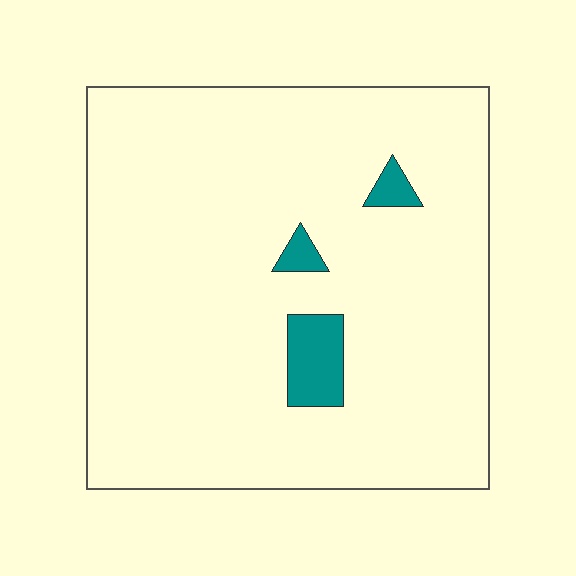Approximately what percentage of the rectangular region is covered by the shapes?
Approximately 5%.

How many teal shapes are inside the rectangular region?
3.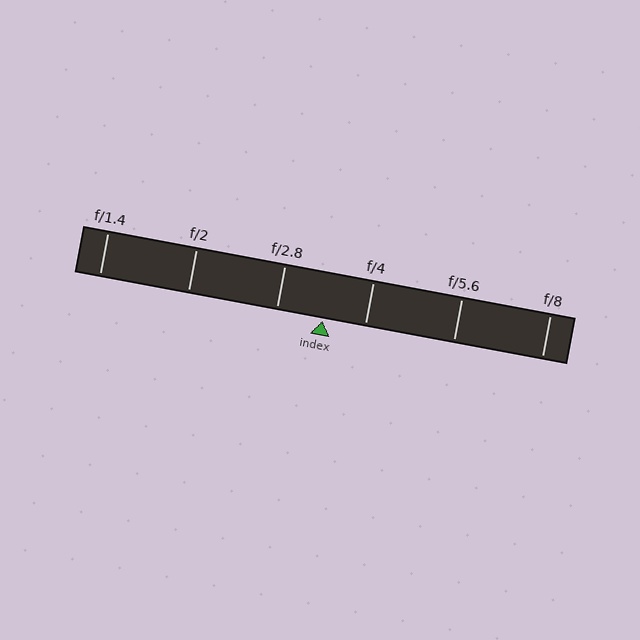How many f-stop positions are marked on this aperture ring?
There are 6 f-stop positions marked.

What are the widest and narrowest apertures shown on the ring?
The widest aperture shown is f/1.4 and the narrowest is f/8.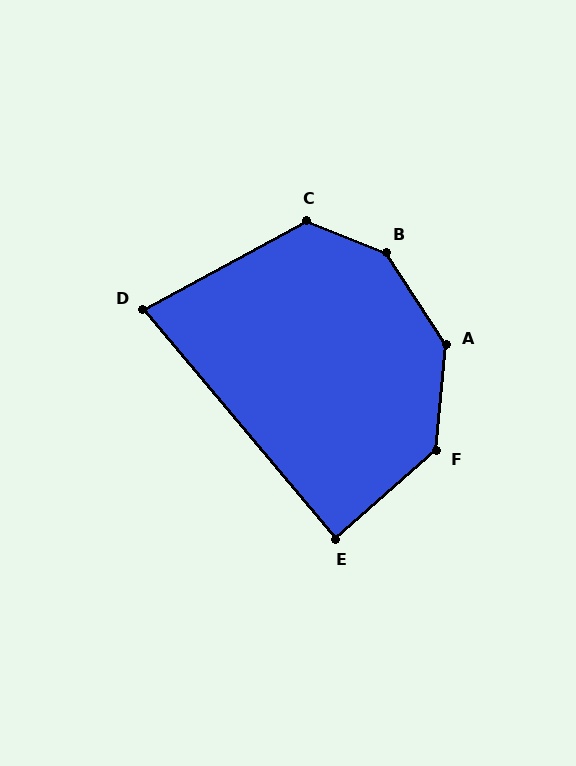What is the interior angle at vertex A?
Approximately 141 degrees (obtuse).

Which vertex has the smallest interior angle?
D, at approximately 78 degrees.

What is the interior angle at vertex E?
Approximately 89 degrees (approximately right).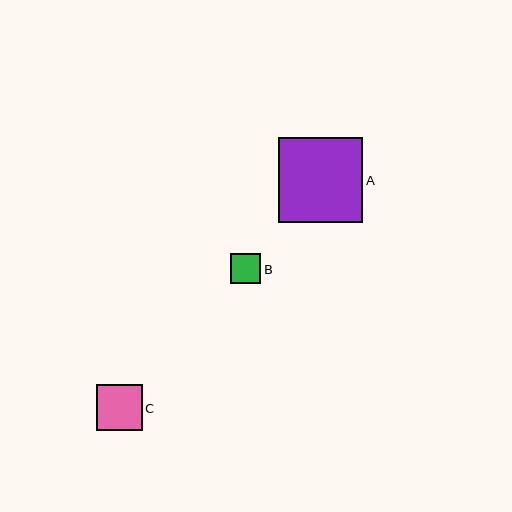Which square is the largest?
Square A is the largest with a size of approximately 84 pixels.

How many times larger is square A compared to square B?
Square A is approximately 2.8 times the size of square B.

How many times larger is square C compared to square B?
Square C is approximately 1.5 times the size of square B.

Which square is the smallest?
Square B is the smallest with a size of approximately 30 pixels.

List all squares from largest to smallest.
From largest to smallest: A, C, B.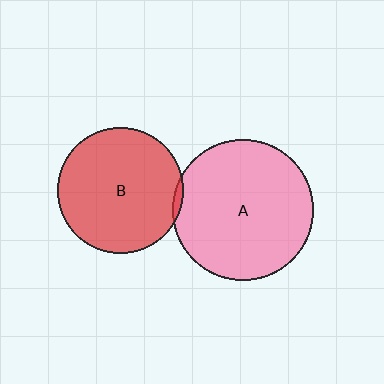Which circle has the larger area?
Circle A (pink).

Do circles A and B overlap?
Yes.